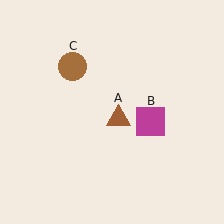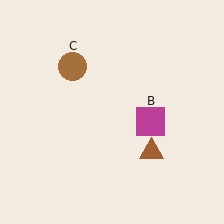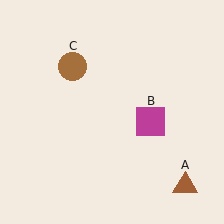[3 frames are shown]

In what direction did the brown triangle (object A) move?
The brown triangle (object A) moved down and to the right.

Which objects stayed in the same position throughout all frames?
Magenta square (object B) and brown circle (object C) remained stationary.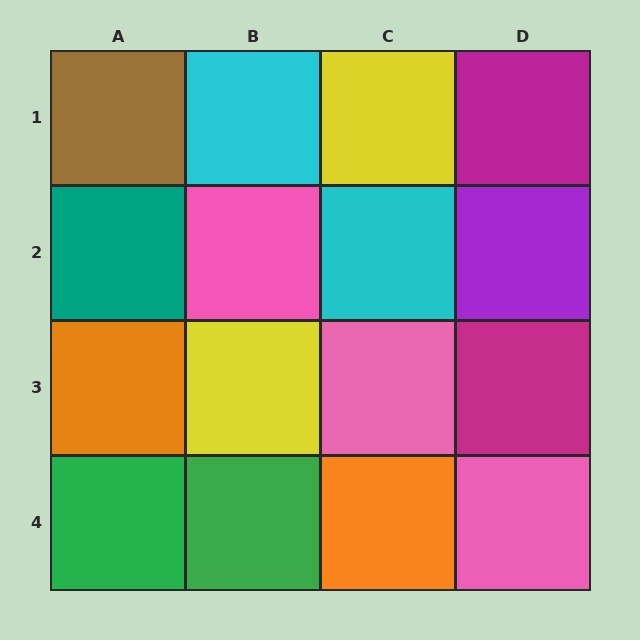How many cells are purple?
1 cell is purple.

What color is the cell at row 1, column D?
Magenta.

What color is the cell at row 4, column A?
Green.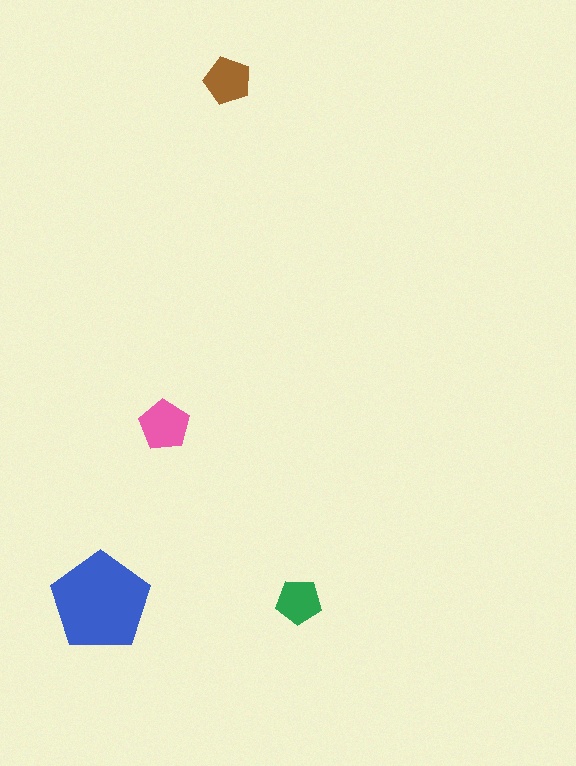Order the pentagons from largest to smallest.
the blue one, the pink one, the brown one, the green one.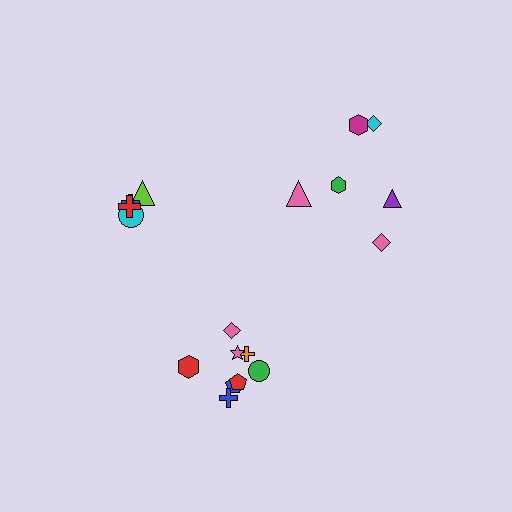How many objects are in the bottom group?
There are 8 objects.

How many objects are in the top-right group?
There are 6 objects.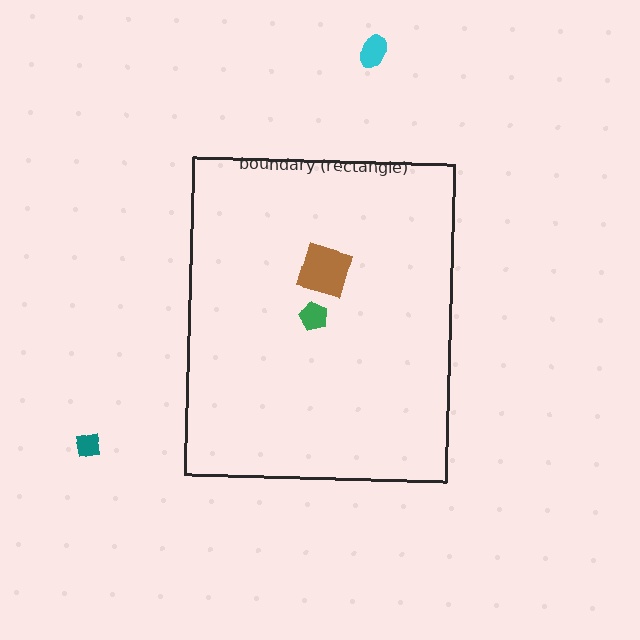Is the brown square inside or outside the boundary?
Inside.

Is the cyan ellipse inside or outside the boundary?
Outside.